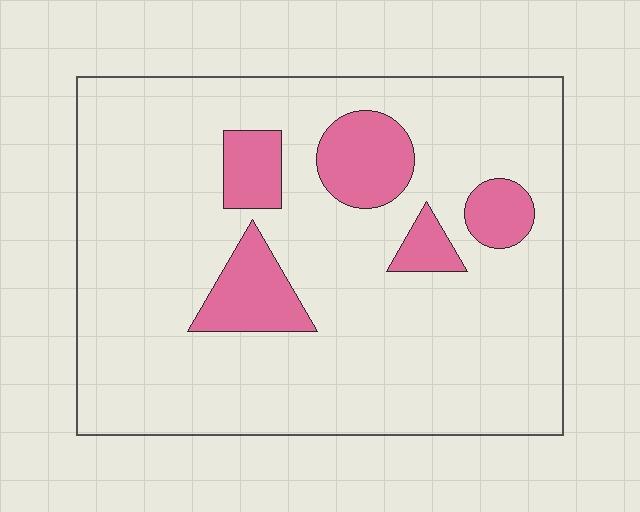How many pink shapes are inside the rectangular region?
5.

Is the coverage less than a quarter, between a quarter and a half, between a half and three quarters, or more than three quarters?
Less than a quarter.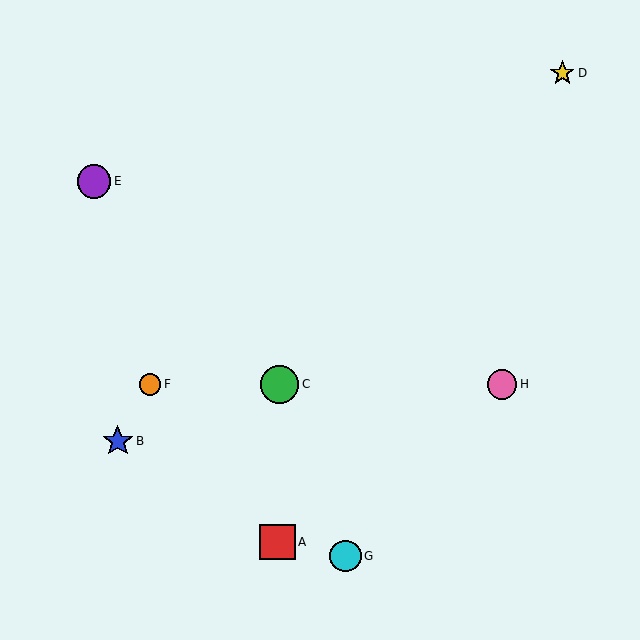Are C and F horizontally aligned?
Yes, both are at y≈384.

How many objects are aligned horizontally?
3 objects (C, F, H) are aligned horizontally.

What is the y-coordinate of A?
Object A is at y≈542.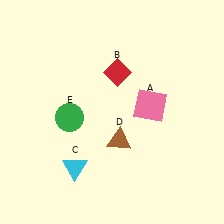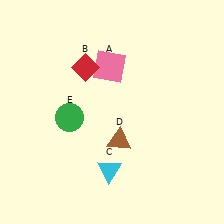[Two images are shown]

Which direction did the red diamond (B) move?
The red diamond (B) moved left.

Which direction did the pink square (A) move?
The pink square (A) moved left.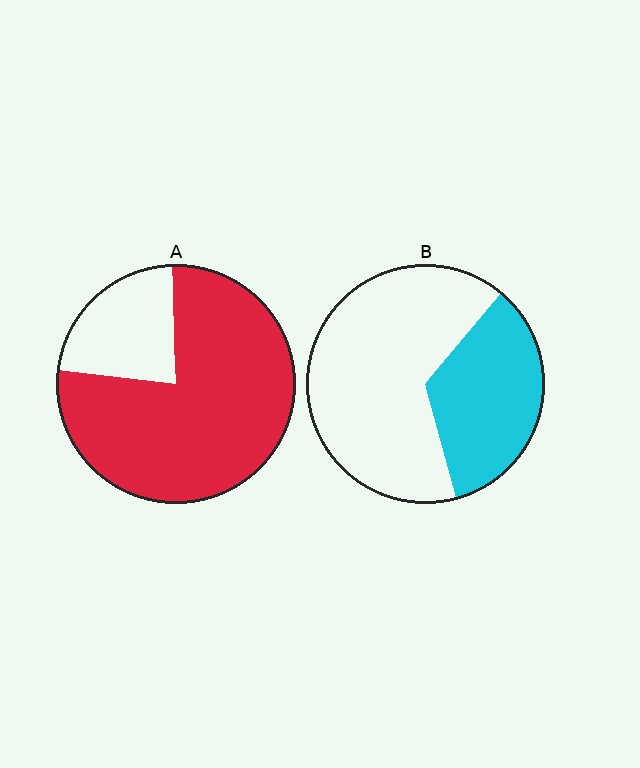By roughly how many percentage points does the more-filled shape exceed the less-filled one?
By roughly 45 percentage points (A over B).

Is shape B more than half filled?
No.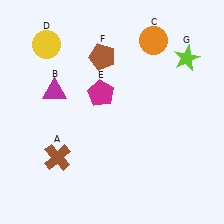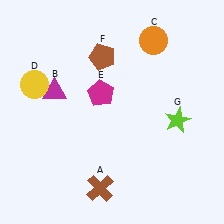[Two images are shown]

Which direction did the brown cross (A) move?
The brown cross (A) moved right.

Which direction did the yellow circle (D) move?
The yellow circle (D) moved down.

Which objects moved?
The objects that moved are: the brown cross (A), the yellow circle (D), the lime star (G).